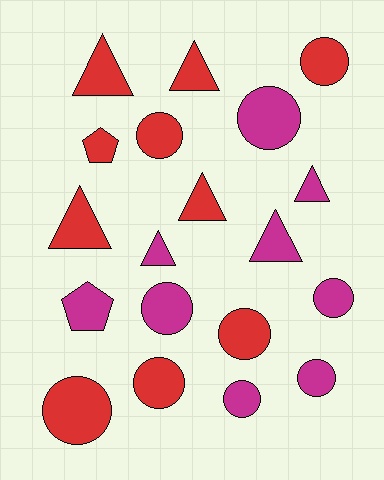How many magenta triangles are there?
There are 3 magenta triangles.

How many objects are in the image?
There are 19 objects.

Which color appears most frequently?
Red, with 10 objects.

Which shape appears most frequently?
Circle, with 10 objects.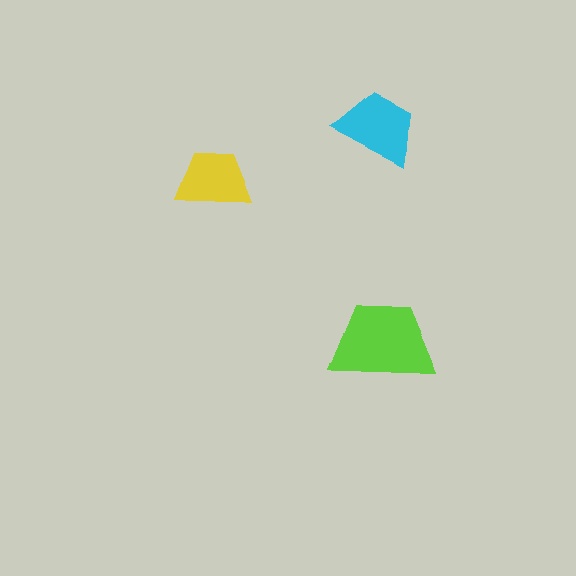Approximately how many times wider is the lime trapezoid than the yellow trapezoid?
About 1.5 times wider.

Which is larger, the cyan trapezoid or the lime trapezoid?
The lime one.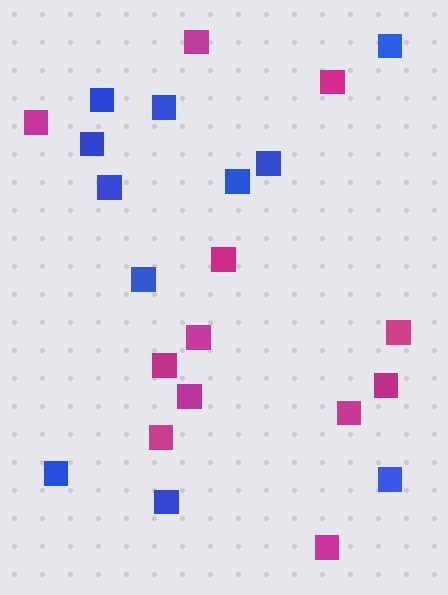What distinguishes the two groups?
There are 2 groups: one group of magenta squares (12) and one group of blue squares (11).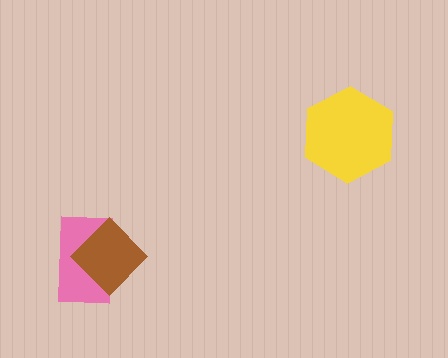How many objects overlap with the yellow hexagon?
0 objects overlap with the yellow hexagon.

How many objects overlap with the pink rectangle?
1 object overlaps with the pink rectangle.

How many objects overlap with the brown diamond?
1 object overlaps with the brown diamond.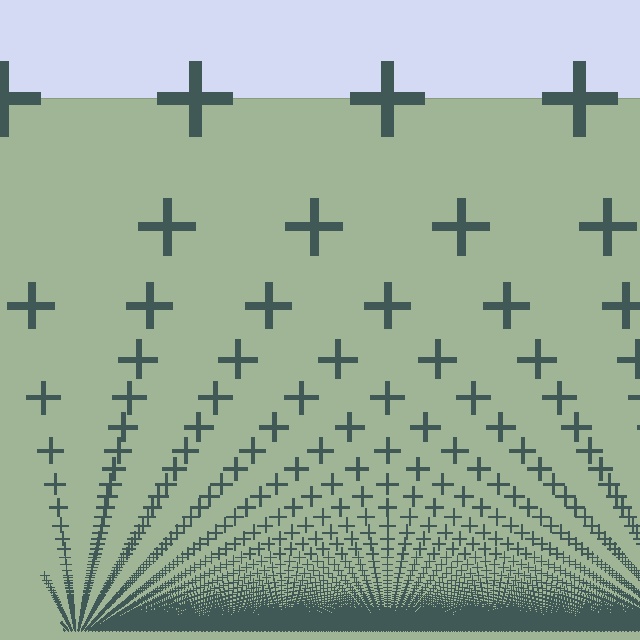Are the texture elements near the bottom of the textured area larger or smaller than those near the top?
Smaller. The gradient is inverted — elements near the bottom are smaller and denser.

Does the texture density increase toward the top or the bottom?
Density increases toward the bottom.